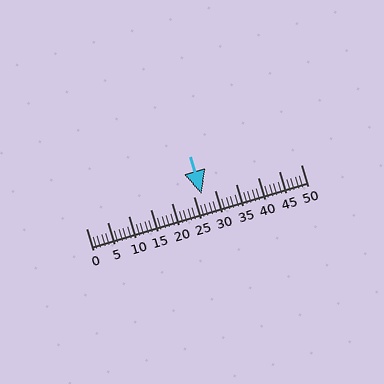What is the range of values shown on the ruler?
The ruler shows values from 0 to 50.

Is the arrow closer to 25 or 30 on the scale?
The arrow is closer to 25.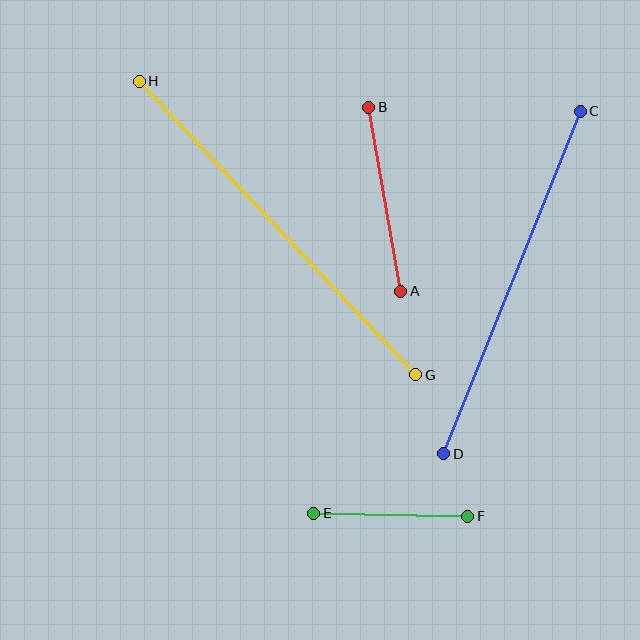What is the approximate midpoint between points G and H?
The midpoint is at approximately (277, 228) pixels.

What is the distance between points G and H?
The distance is approximately 403 pixels.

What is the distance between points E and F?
The distance is approximately 154 pixels.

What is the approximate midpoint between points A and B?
The midpoint is at approximately (385, 199) pixels.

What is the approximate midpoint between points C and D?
The midpoint is at approximately (512, 283) pixels.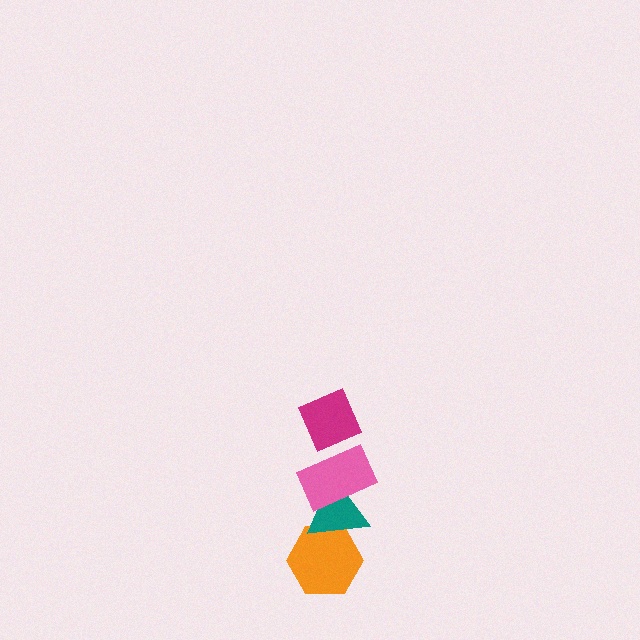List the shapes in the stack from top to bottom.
From top to bottom: the magenta diamond, the pink rectangle, the teal triangle, the orange hexagon.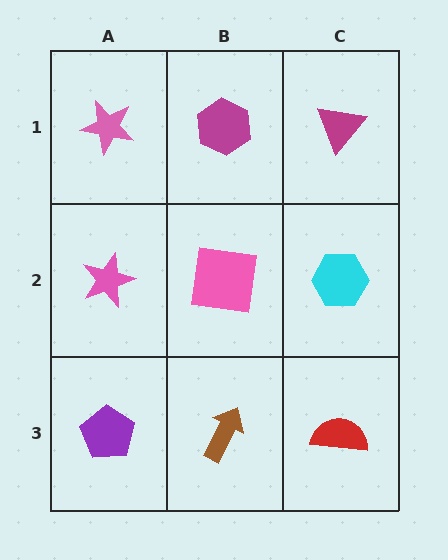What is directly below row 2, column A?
A purple pentagon.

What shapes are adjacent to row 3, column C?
A cyan hexagon (row 2, column C), a brown arrow (row 3, column B).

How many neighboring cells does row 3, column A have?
2.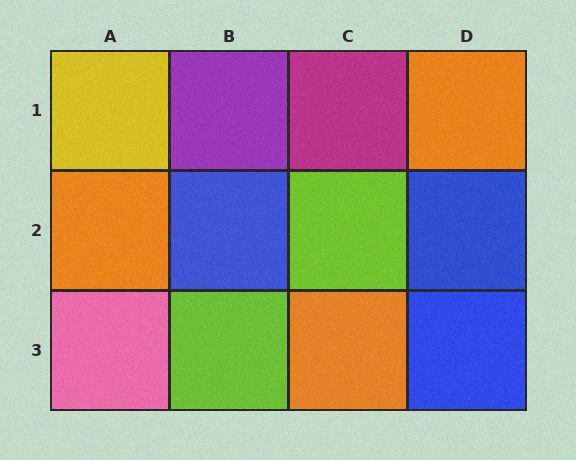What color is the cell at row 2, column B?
Blue.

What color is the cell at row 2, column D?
Blue.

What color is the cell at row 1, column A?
Yellow.